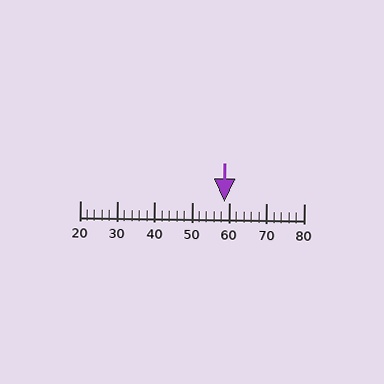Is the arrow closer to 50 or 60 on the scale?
The arrow is closer to 60.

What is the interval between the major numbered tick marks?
The major tick marks are spaced 10 units apart.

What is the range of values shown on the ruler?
The ruler shows values from 20 to 80.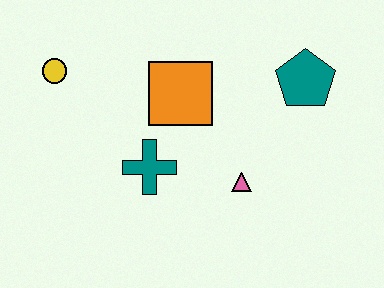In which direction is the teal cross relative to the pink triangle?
The teal cross is to the left of the pink triangle.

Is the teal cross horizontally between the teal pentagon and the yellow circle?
Yes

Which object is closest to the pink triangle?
The teal cross is closest to the pink triangle.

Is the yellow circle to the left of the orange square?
Yes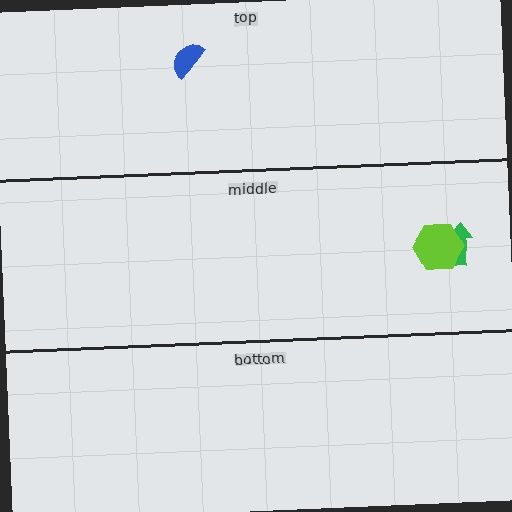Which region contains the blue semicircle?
The top region.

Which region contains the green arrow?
The middle region.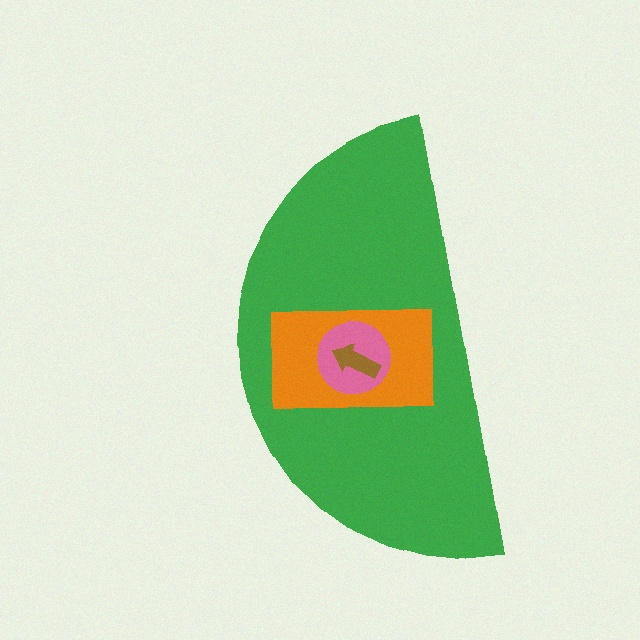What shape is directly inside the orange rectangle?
The pink circle.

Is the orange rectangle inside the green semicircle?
Yes.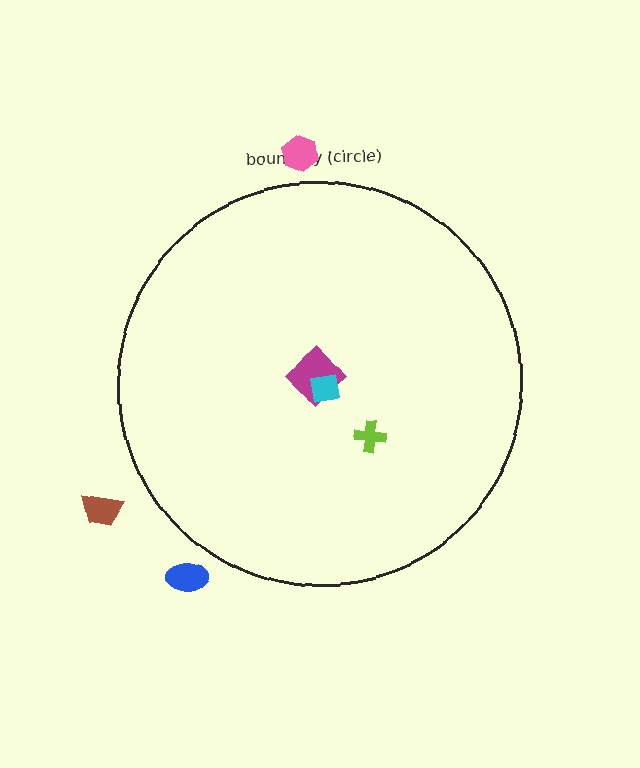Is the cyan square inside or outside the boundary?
Inside.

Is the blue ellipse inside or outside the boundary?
Outside.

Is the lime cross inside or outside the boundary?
Inside.